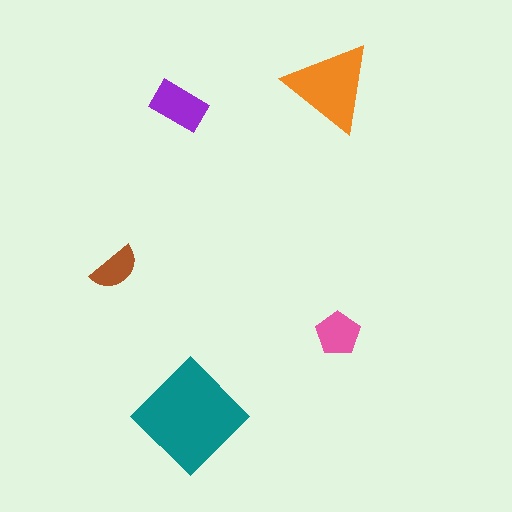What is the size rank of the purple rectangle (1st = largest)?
3rd.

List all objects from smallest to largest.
The brown semicircle, the pink pentagon, the purple rectangle, the orange triangle, the teal diamond.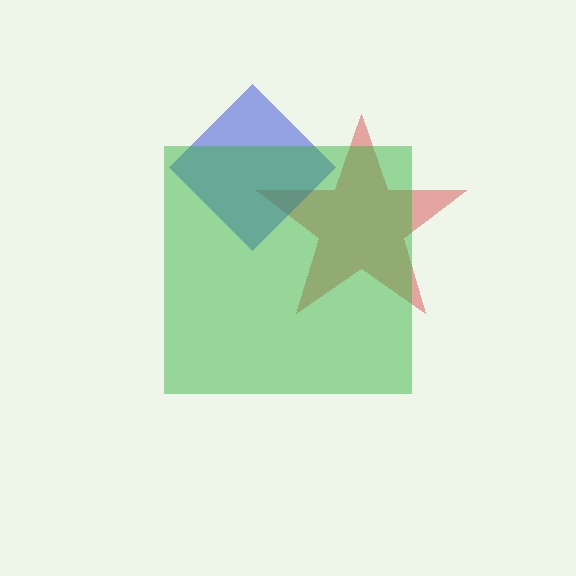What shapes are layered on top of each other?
The layered shapes are: a red star, a blue diamond, a green square.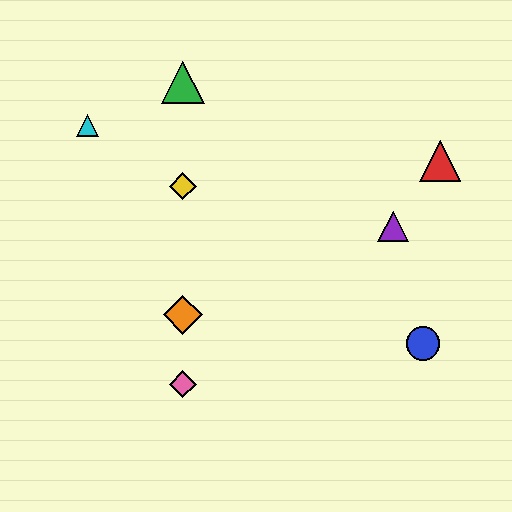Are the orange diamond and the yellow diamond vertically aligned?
Yes, both are at x≈183.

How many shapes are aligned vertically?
4 shapes (the green triangle, the yellow diamond, the orange diamond, the pink diamond) are aligned vertically.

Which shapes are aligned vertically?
The green triangle, the yellow diamond, the orange diamond, the pink diamond are aligned vertically.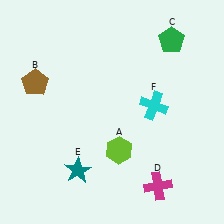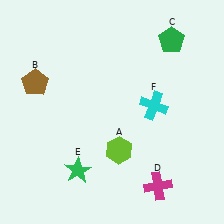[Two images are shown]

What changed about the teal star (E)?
In Image 1, E is teal. In Image 2, it changed to green.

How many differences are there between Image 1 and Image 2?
There is 1 difference between the two images.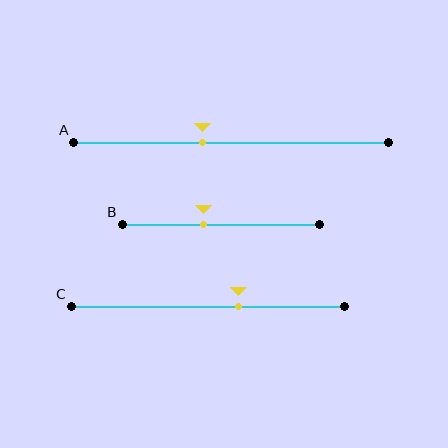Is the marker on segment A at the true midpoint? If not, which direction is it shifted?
No, the marker on segment A is shifted to the left by about 9% of the segment length.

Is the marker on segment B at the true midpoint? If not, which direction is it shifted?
No, the marker on segment B is shifted to the left by about 9% of the segment length.